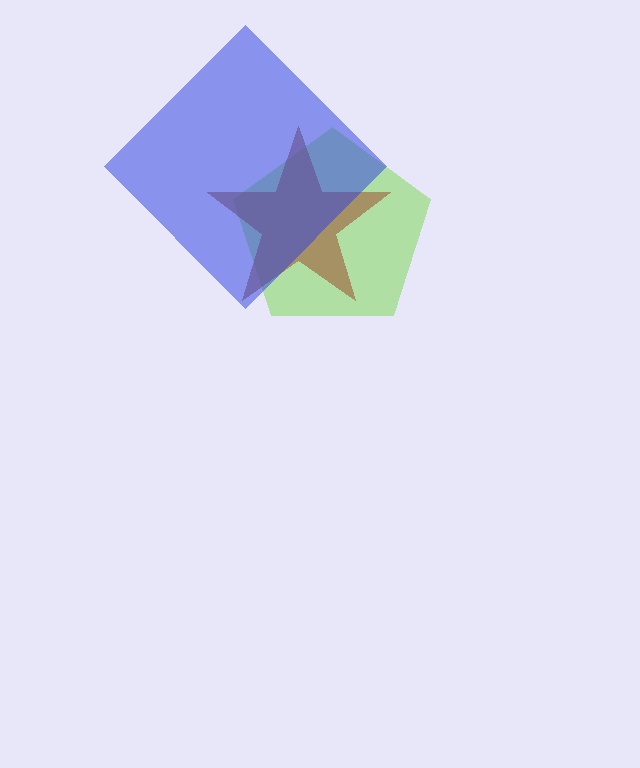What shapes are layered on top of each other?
The layered shapes are: a lime pentagon, a brown star, a blue diamond.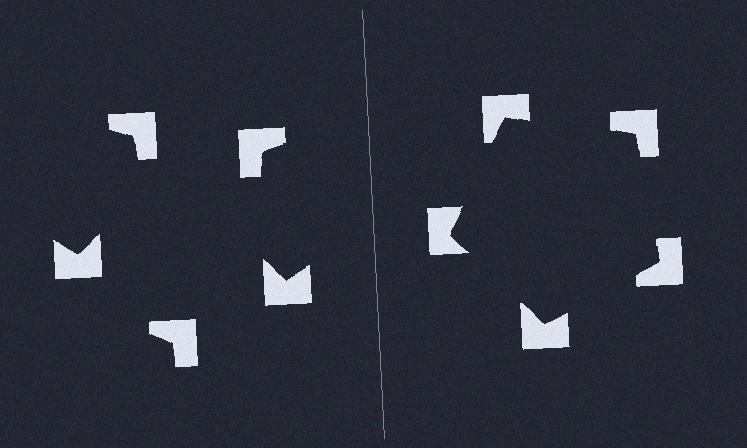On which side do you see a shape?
An illusory pentagon appears on the right side. On the left side the wedge cuts are rotated, so no coherent shape forms.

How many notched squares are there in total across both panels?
10 — 5 on each side.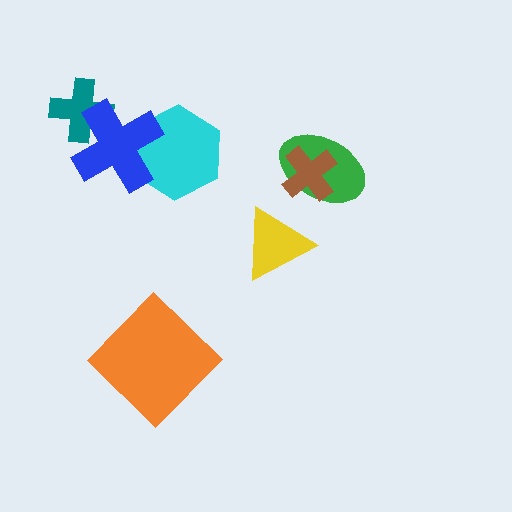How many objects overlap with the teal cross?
1 object overlaps with the teal cross.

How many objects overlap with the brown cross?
1 object overlaps with the brown cross.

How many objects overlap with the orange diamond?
0 objects overlap with the orange diamond.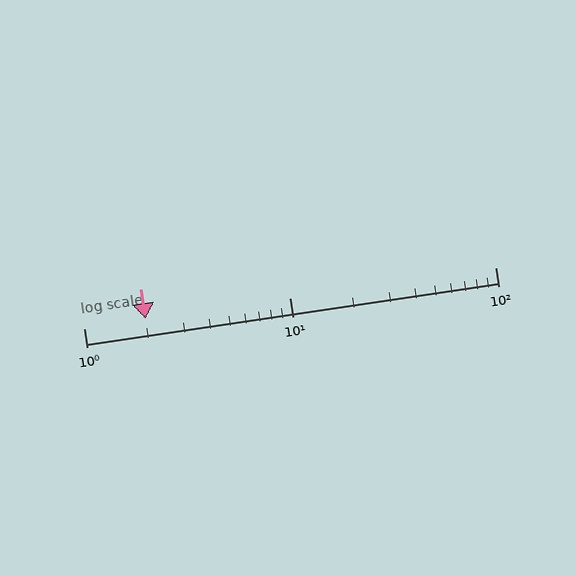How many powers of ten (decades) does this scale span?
The scale spans 2 decades, from 1 to 100.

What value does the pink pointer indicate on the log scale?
The pointer indicates approximately 2.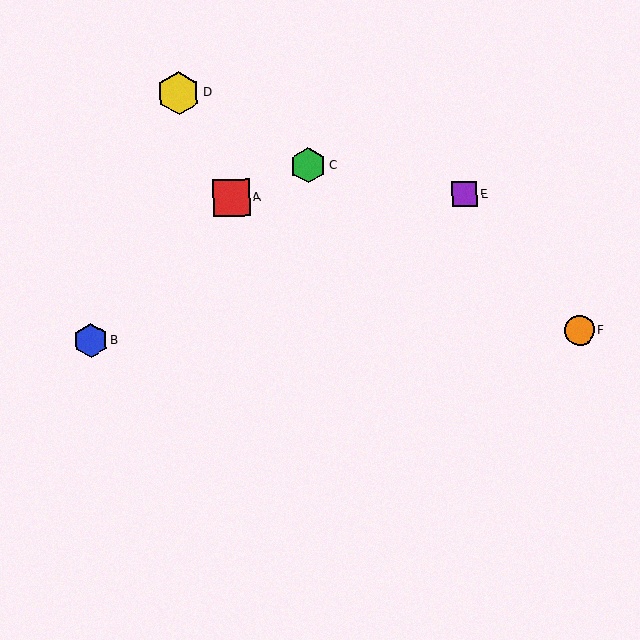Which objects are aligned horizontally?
Objects B, F are aligned horizontally.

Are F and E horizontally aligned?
No, F is at y≈330 and E is at y≈194.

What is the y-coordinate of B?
Object B is at y≈340.